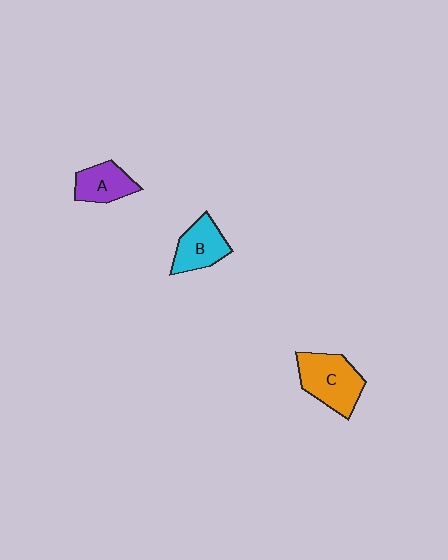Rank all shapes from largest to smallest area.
From largest to smallest: C (orange), B (cyan), A (purple).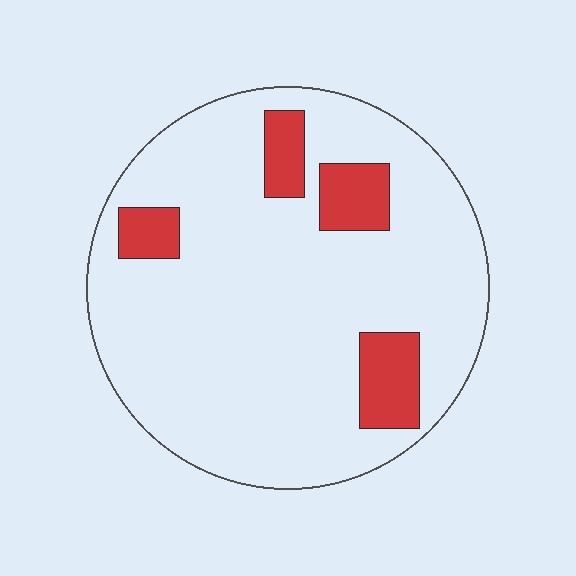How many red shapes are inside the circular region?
4.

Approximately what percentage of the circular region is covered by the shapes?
Approximately 15%.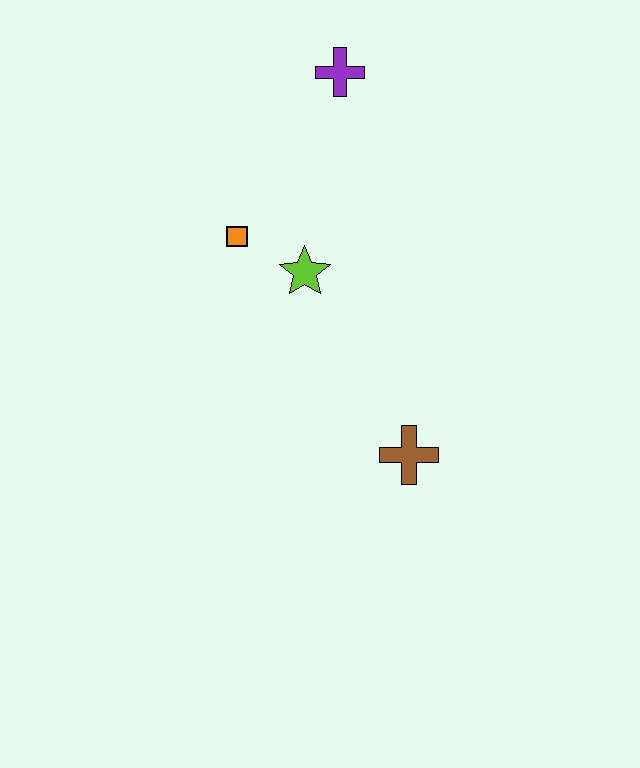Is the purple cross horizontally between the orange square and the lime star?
No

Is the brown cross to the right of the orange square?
Yes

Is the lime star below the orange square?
Yes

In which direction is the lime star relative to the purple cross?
The lime star is below the purple cross.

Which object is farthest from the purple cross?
The brown cross is farthest from the purple cross.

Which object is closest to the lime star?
The orange square is closest to the lime star.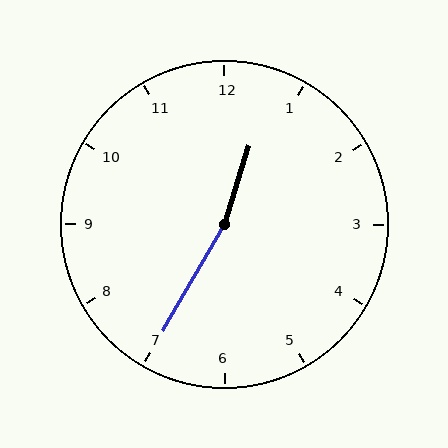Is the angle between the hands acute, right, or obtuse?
It is obtuse.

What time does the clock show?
12:35.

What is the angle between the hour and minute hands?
Approximately 168 degrees.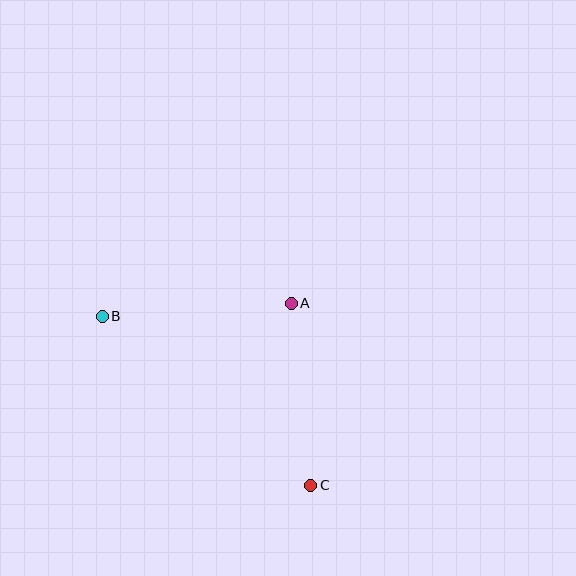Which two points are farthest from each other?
Points B and C are farthest from each other.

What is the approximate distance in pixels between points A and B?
The distance between A and B is approximately 190 pixels.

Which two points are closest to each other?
Points A and C are closest to each other.